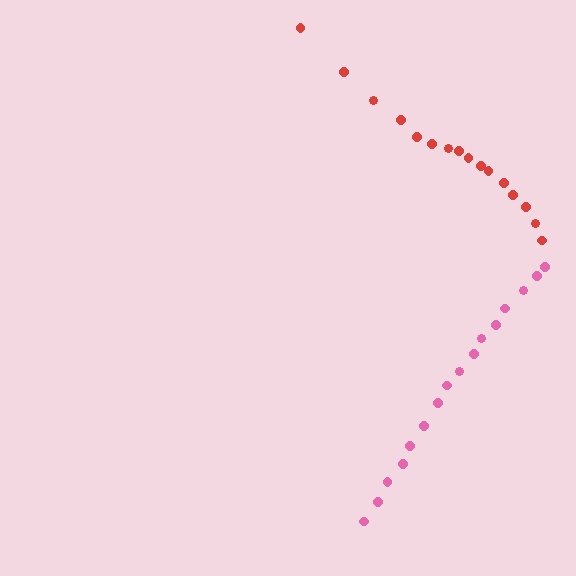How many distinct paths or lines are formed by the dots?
There are 2 distinct paths.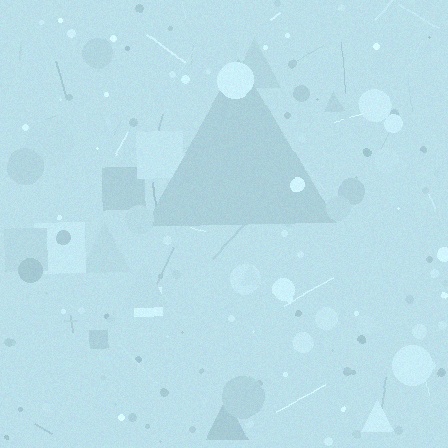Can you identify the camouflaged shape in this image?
The camouflaged shape is a triangle.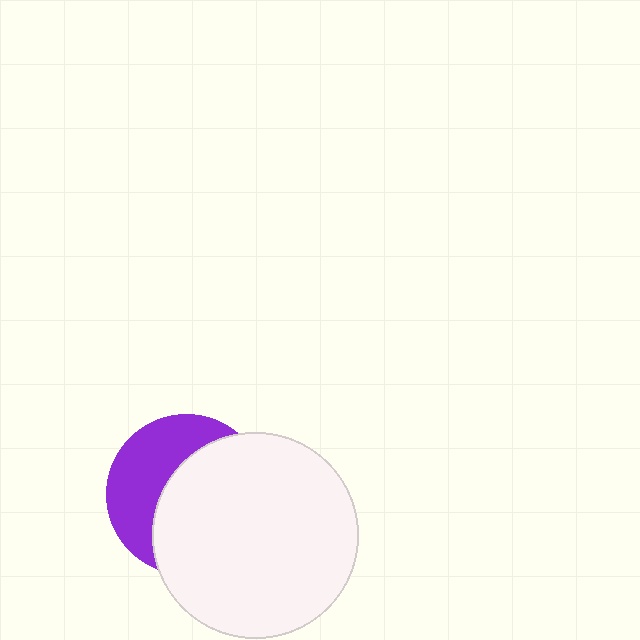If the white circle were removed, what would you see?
You would see the complete purple circle.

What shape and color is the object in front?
The object in front is a white circle.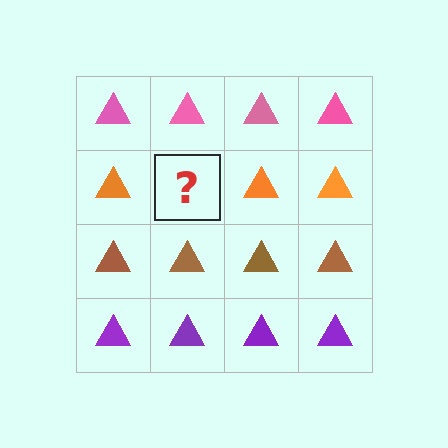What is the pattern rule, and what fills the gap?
The rule is that each row has a consistent color. The gap should be filled with an orange triangle.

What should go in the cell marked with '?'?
The missing cell should contain an orange triangle.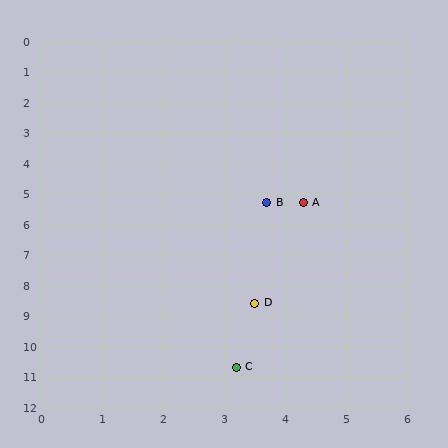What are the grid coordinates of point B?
Point B is at approximately (3.7, 5.3).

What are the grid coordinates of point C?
Point C is at approximately (3.2, 10.7).